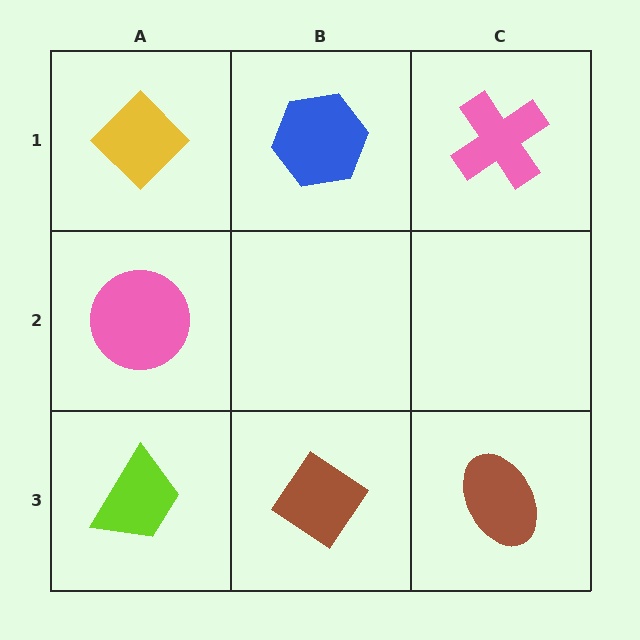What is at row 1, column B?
A blue hexagon.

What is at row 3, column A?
A lime trapezoid.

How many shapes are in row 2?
1 shape.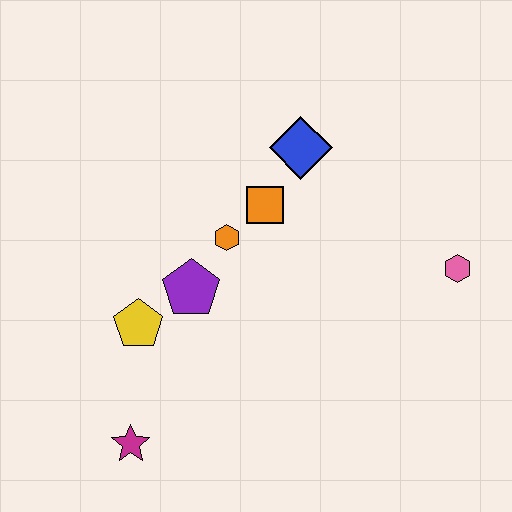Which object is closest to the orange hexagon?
The orange square is closest to the orange hexagon.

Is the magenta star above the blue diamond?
No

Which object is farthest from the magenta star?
The pink hexagon is farthest from the magenta star.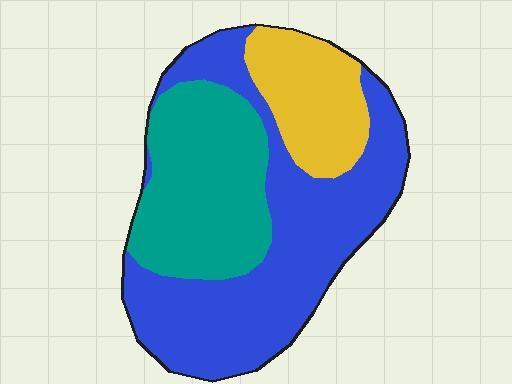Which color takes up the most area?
Blue, at roughly 50%.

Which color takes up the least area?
Yellow, at roughly 20%.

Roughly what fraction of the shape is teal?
Teal takes up about one third (1/3) of the shape.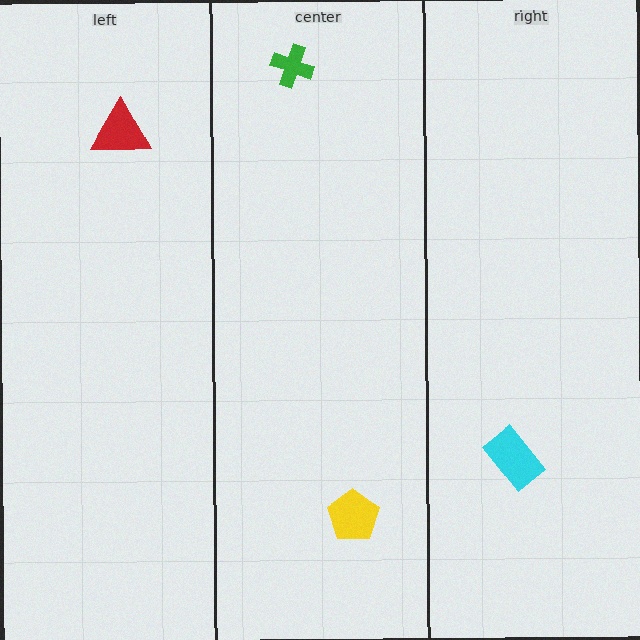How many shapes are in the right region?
1.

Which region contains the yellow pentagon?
The center region.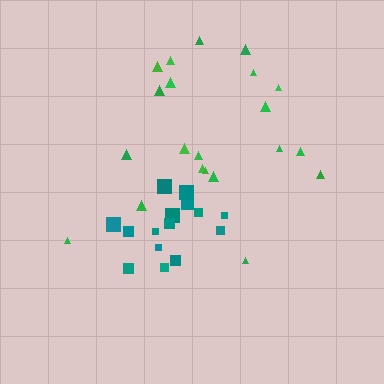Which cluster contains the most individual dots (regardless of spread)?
Green (21).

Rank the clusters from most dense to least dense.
teal, green.